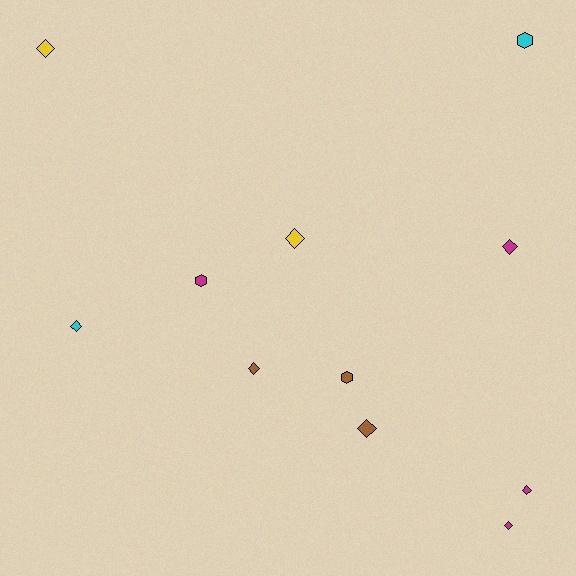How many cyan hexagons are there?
There is 1 cyan hexagon.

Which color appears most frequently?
Magenta, with 4 objects.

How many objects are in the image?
There are 11 objects.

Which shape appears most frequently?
Diamond, with 8 objects.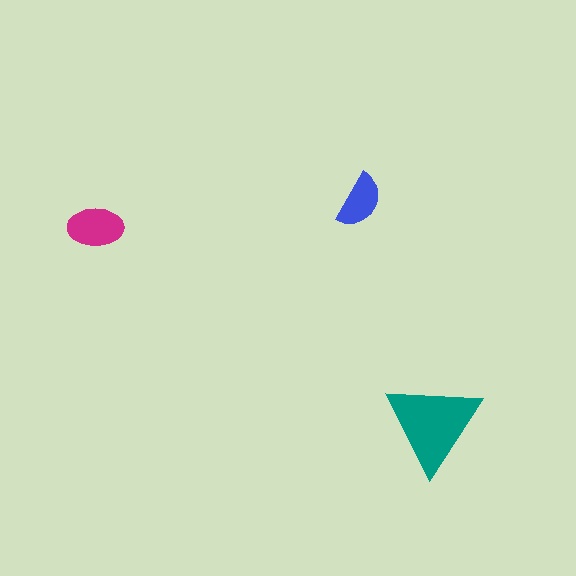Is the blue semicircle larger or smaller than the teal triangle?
Smaller.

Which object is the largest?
The teal triangle.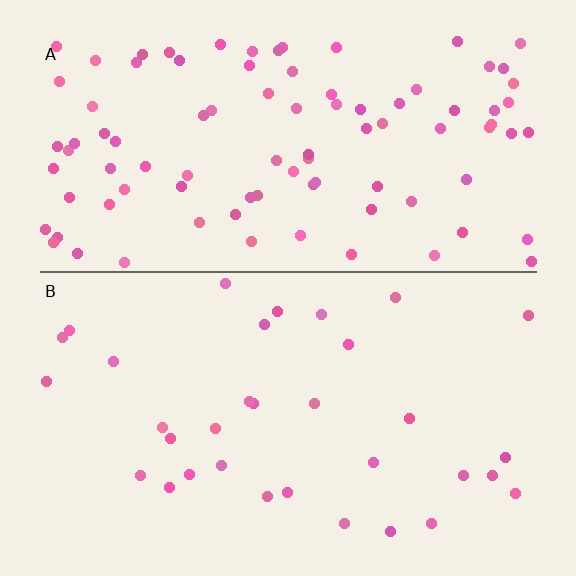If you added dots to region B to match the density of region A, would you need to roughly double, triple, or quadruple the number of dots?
Approximately triple.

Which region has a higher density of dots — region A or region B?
A (the top).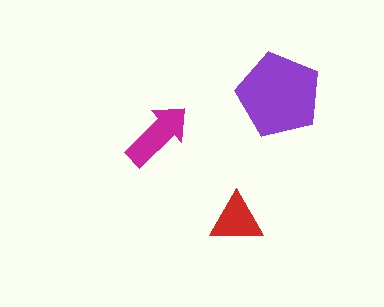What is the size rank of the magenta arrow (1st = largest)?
2nd.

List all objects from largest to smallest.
The purple pentagon, the magenta arrow, the red triangle.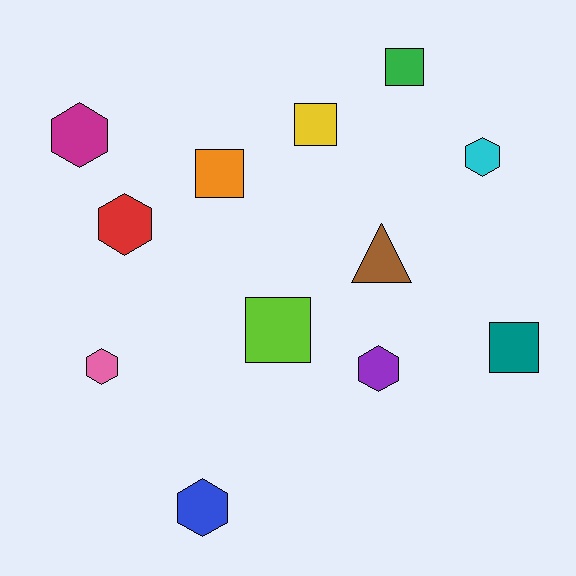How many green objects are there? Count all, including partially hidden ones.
There is 1 green object.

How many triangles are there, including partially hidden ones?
There is 1 triangle.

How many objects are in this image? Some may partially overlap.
There are 12 objects.